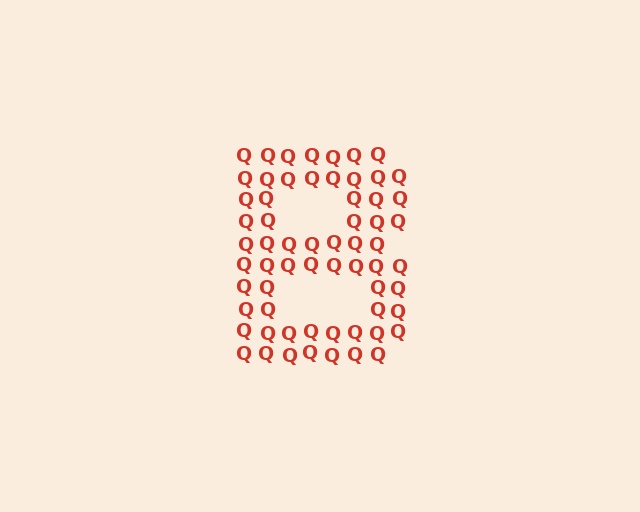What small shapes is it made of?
It is made of small letter Q's.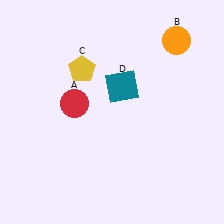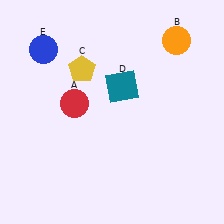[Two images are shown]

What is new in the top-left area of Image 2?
A blue circle (E) was added in the top-left area of Image 2.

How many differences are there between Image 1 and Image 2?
There is 1 difference between the two images.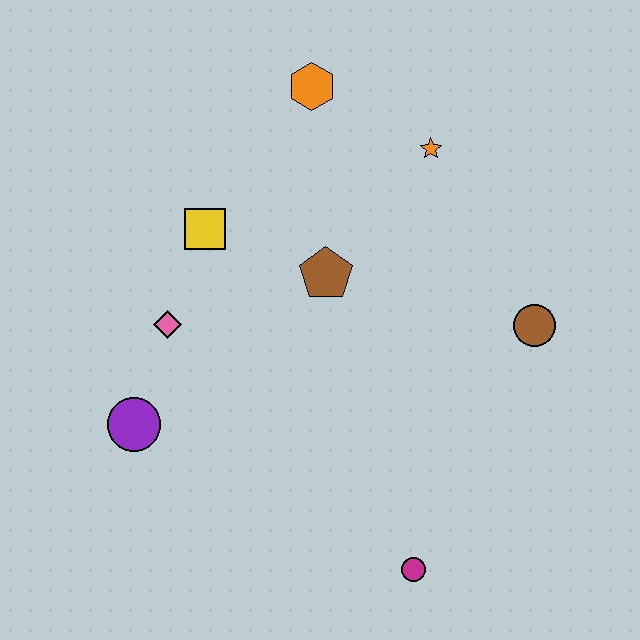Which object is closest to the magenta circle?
The brown circle is closest to the magenta circle.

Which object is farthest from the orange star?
The magenta circle is farthest from the orange star.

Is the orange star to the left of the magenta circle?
No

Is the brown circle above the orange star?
No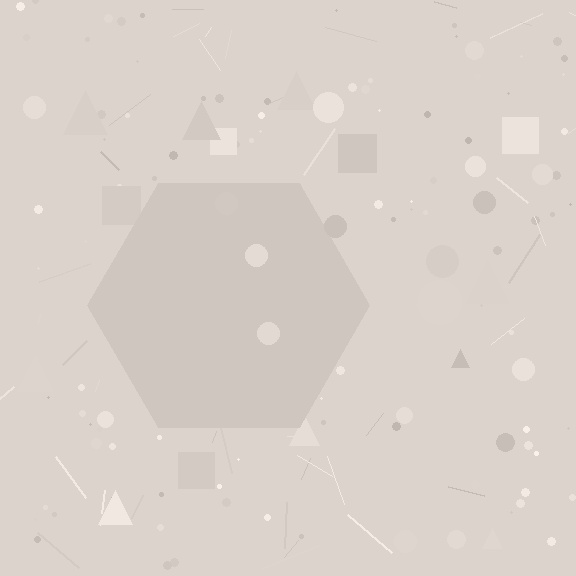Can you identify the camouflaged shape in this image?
The camouflaged shape is a hexagon.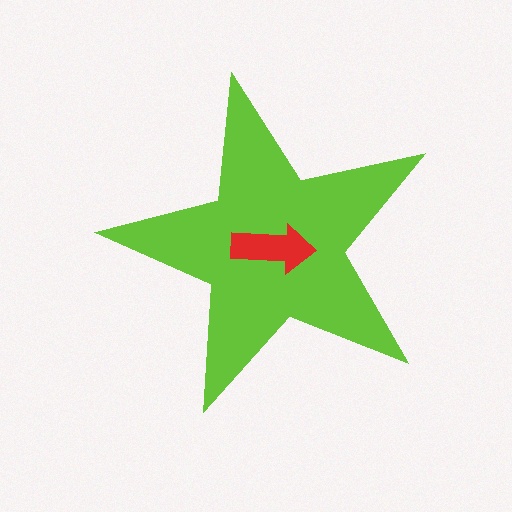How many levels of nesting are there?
2.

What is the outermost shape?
The lime star.